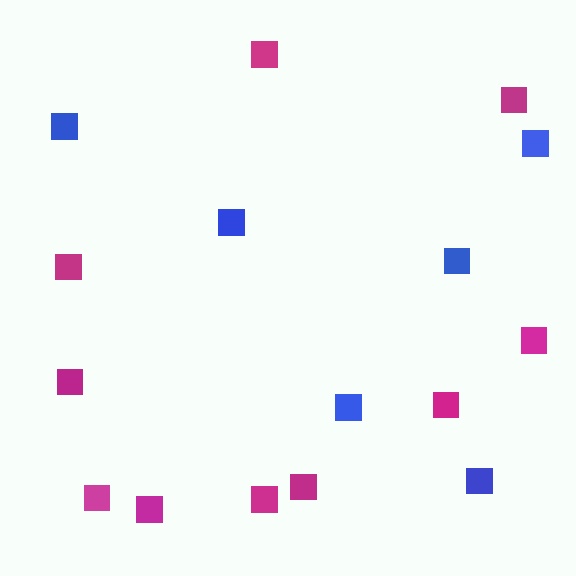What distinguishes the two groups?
There are 2 groups: one group of blue squares (6) and one group of magenta squares (10).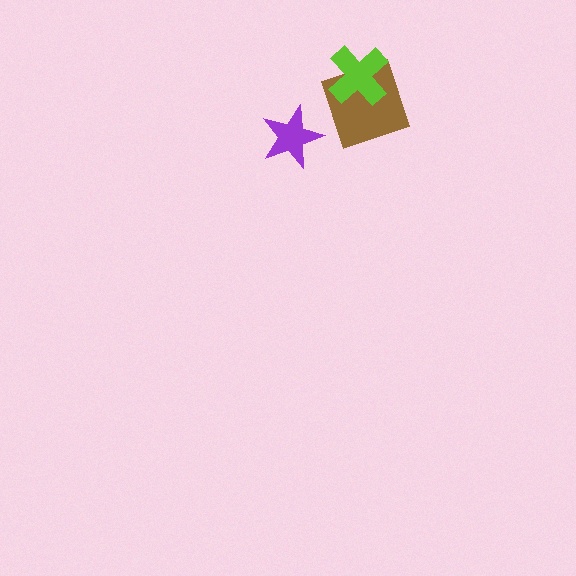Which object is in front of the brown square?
The lime cross is in front of the brown square.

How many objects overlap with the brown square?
1 object overlaps with the brown square.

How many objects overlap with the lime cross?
1 object overlaps with the lime cross.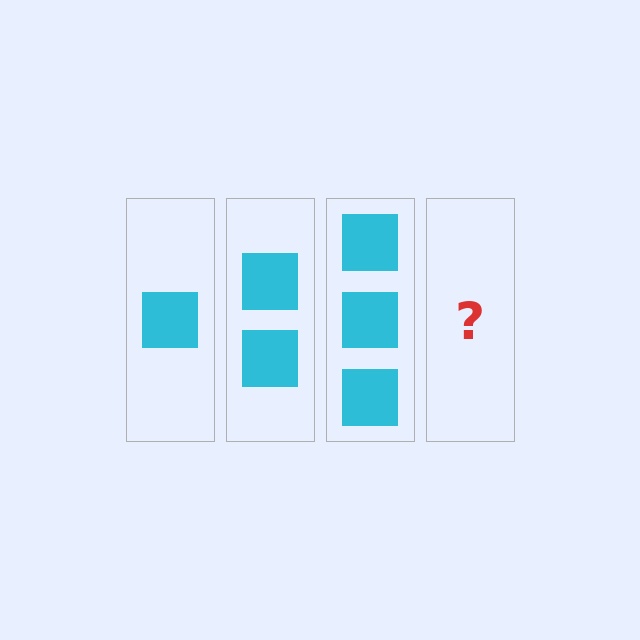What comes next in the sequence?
The next element should be 4 squares.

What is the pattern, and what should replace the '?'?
The pattern is that each step adds one more square. The '?' should be 4 squares.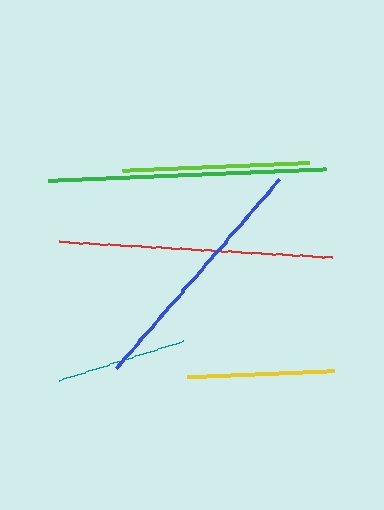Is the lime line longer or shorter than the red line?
The red line is longer than the lime line.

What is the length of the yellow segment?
The yellow segment is approximately 147 pixels long.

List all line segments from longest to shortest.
From longest to shortest: green, red, blue, lime, yellow, teal.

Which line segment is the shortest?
The teal line is the shortest at approximately 130 pixels.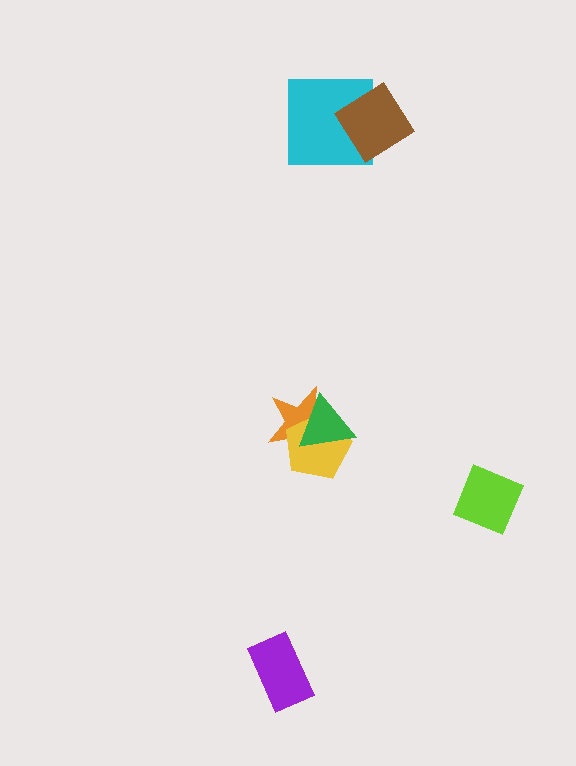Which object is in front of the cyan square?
The brown diamond is in front of the cyan square.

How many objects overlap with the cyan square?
1 object overlaps with the cyan square.